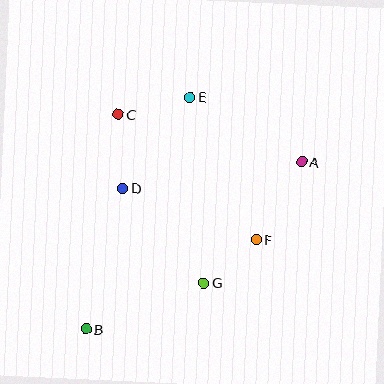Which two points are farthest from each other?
Points A and B are farthest from each other.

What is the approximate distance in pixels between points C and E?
The distance between C and E is approximately 73 pixels.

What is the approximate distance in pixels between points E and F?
The distance between E and F is approximately 157 pixels.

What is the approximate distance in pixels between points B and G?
The distance between B and G is approximately 126 pixels.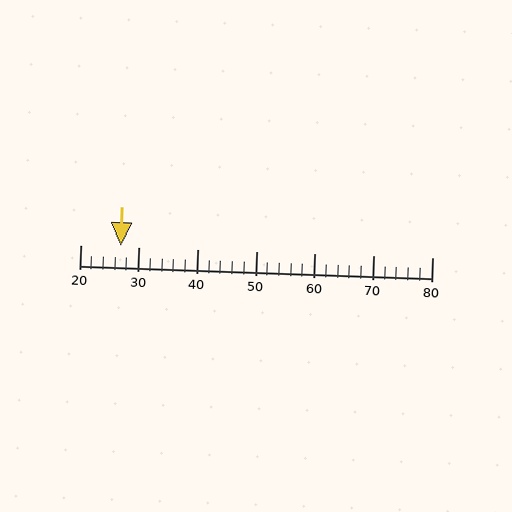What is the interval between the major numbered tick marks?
The major tick marks are spaced 10 units apart.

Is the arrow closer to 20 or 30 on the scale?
The arrow is closer to 30.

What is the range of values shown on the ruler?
The ruler shows values from 20 to 80.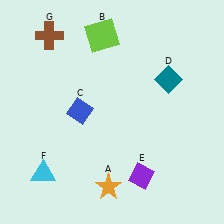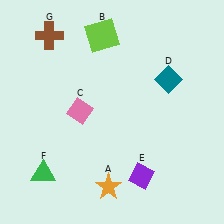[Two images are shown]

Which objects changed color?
C changed from blue to pink. F changed from cyan to green.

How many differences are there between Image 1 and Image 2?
There are 2 differences between the two images.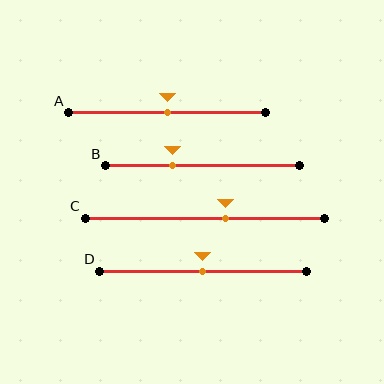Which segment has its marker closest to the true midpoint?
Segment A has its marker closest to the true midpoint.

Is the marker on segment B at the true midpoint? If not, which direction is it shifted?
No, the marker on segment B is shifted to the left by about 16% of the segment length.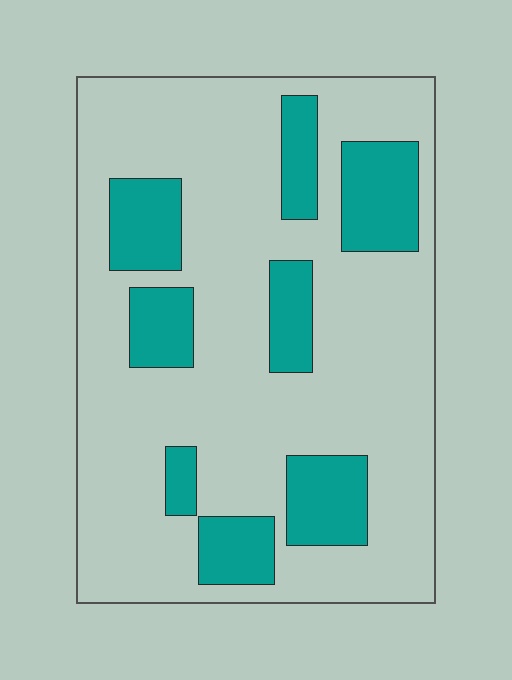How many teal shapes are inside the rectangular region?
8.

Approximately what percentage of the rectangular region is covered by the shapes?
Approximately 25%.